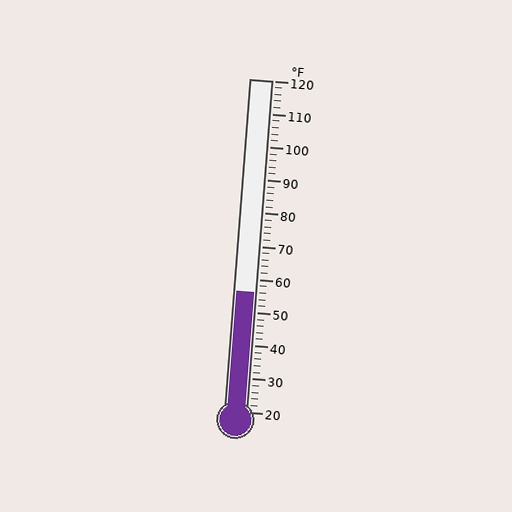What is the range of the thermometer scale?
The thermometer scale ranges from 20°F to 120°F.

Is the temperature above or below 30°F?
The temperature is above 30°F.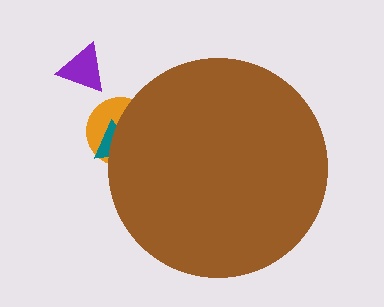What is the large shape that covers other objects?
A brown circle.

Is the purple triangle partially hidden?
No, the purple triangle is fully visible.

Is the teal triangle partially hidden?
Yes, the teal triangle is partially hidden behind the brown circle.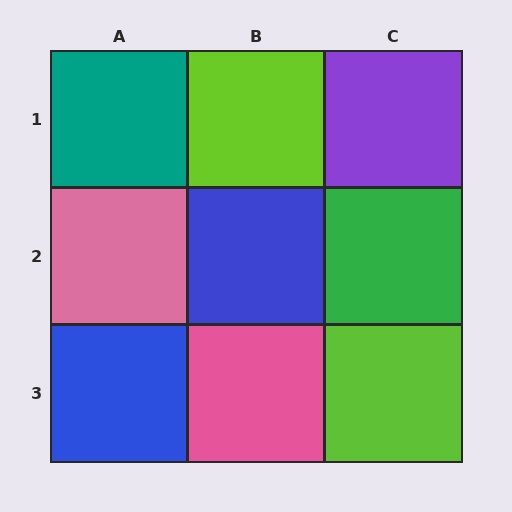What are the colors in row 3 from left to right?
Blue, pink, lime.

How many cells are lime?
2 cells are lime.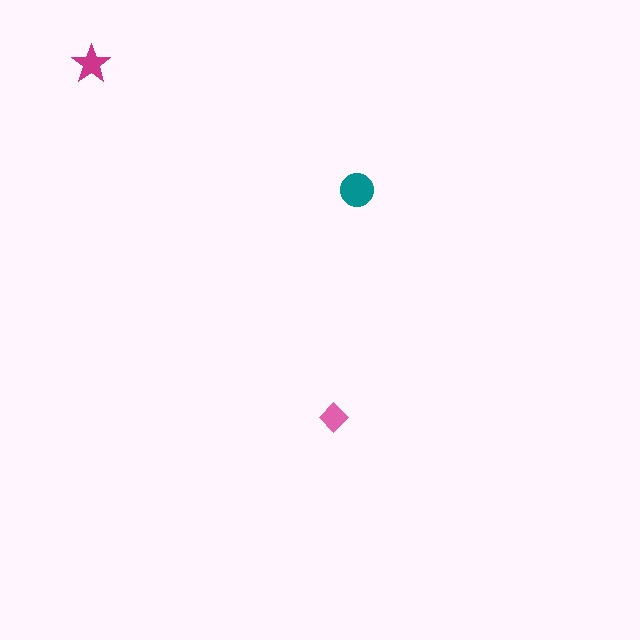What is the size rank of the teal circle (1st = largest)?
1st.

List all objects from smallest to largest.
The pink diamond, the magenta star, the teal circle.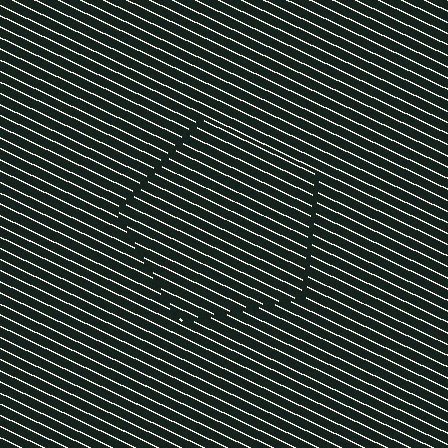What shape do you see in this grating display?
An illusory pentagon. The interior of the shape contains the same grating, shifted by half a period — the contour is defined by the phase discontinuity where line-ends from the inner and outer gratings abut.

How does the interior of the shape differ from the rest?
The interior of the shape contains the same grating, shifted by half a period — the contour is defined by the phase discontinuity where line-ends from the inner and outer gratings abut.